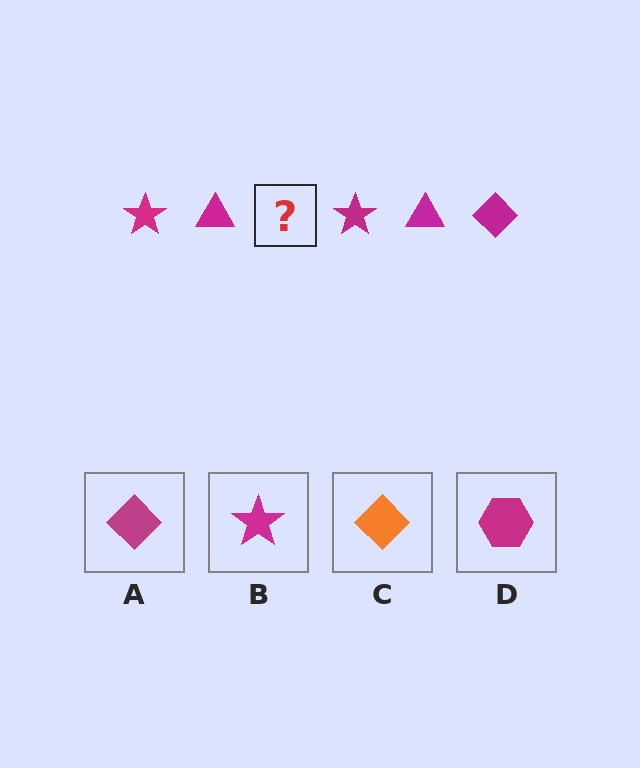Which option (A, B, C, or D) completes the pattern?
A.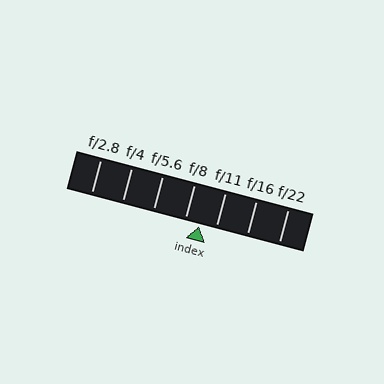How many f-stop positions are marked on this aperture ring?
There are 7 f-stop positions marked.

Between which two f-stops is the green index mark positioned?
The index mark is between f/8 and f/11.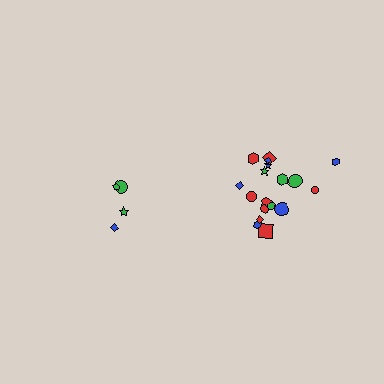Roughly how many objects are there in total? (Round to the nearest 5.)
Roughly 20 objects in total.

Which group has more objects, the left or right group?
The right group.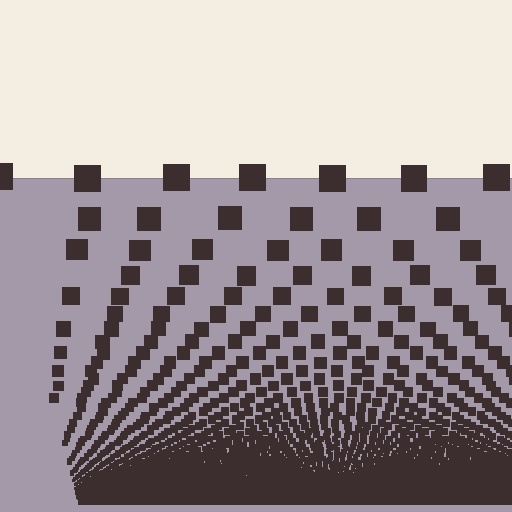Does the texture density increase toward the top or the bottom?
Density increases toward the bottom.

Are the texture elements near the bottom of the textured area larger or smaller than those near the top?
Smaller. The gradient is inverted — elements near the bottom are smaller and denser.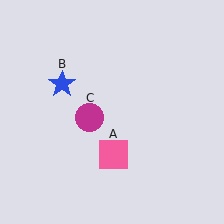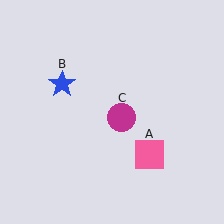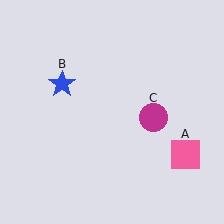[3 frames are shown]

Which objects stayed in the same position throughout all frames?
Blue star (object B) remained stationary.